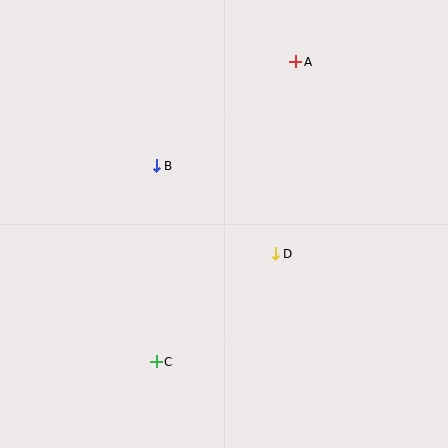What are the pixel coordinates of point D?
Point D is at (275, 254).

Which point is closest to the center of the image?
Point D at (275, 254) is closest to the center.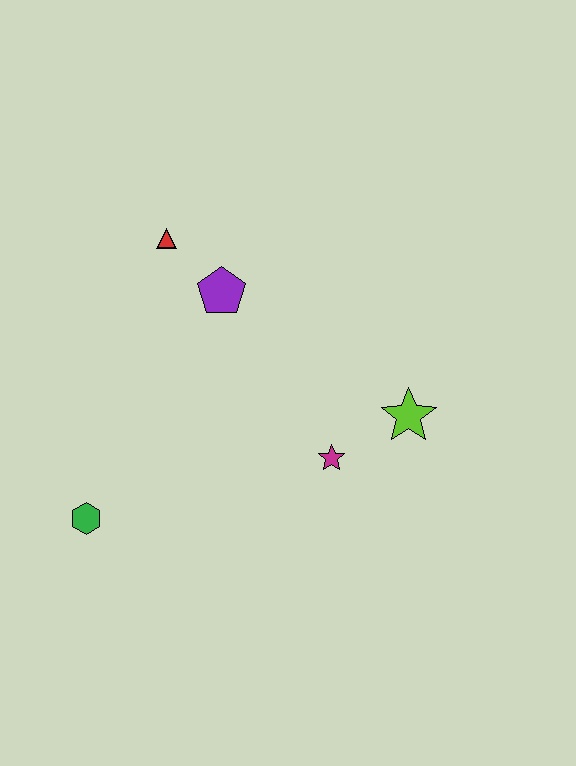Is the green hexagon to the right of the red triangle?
No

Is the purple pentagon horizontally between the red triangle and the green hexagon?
No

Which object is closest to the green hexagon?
The magenta star is closest to the green hexagon.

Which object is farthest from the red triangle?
The lime star is farthest from the red triangle.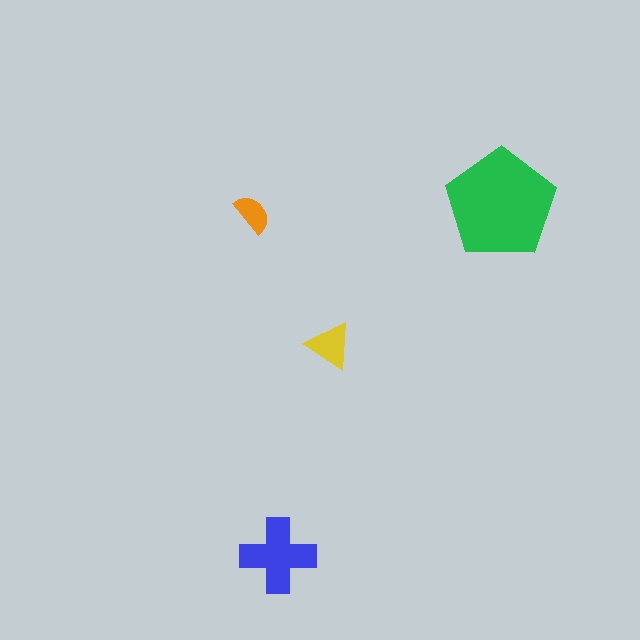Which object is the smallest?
The orange semicircle.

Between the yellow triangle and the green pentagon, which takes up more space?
The green pentagon.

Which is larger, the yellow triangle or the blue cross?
The blue cross.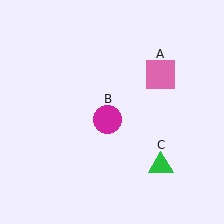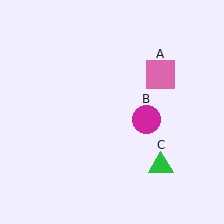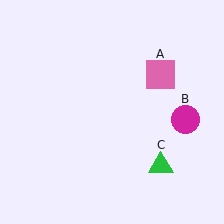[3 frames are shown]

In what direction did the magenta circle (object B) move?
The magenta circle (object B) moved right.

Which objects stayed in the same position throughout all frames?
Pink square (object A) and green triangle (object C) remained stationary.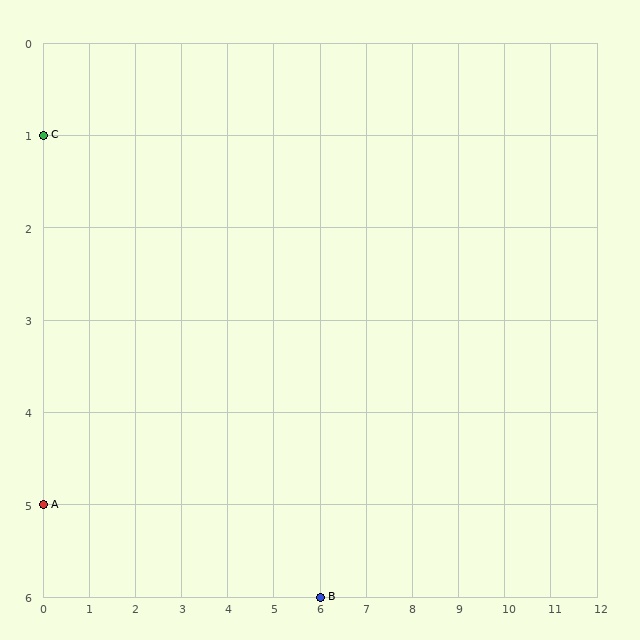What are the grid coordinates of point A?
Point A is at grid coordinates (0, 5).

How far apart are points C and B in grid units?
Points C and B are 6 columns and 5 rows apart (about 7.8 grid units diagonally).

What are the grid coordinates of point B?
Point B is at grid coordinates (6, 6).